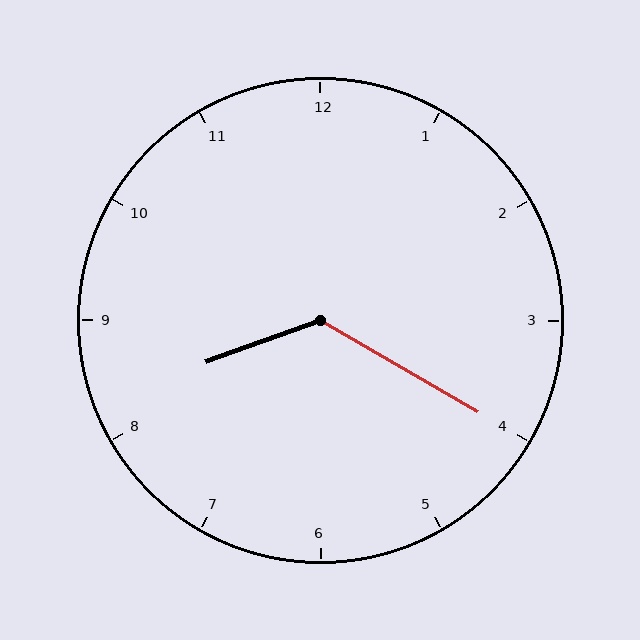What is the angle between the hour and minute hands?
Approximately 130 degrees.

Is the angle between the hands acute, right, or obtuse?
It is obtuse.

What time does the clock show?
8:20.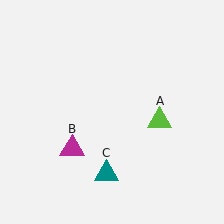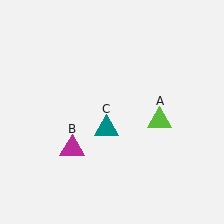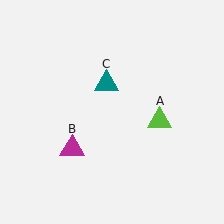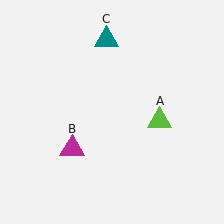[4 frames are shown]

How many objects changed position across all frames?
1 object changed position: teal triangle (object C).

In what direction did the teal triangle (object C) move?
The teal triangle (object C) moved up.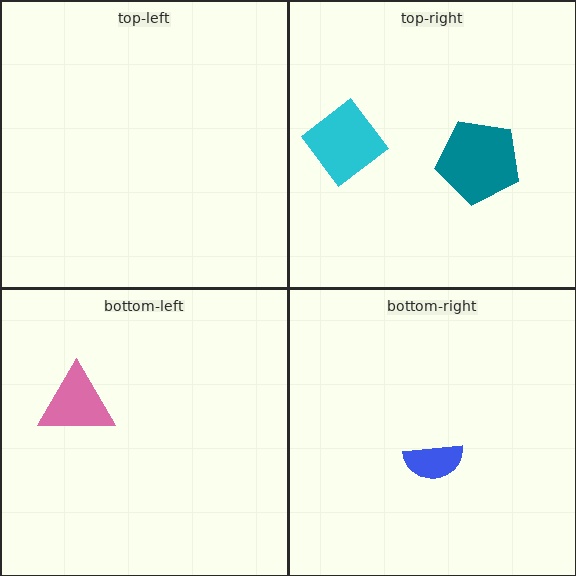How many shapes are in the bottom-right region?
1.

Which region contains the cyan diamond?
The top-right region.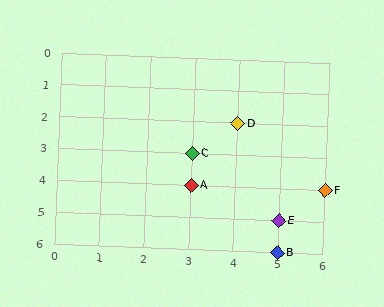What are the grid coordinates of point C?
Point C is at grid coordinates (3, 3).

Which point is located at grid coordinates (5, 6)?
Point B is at (5, 6).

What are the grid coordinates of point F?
Point F is at grid coordinates (6, 4).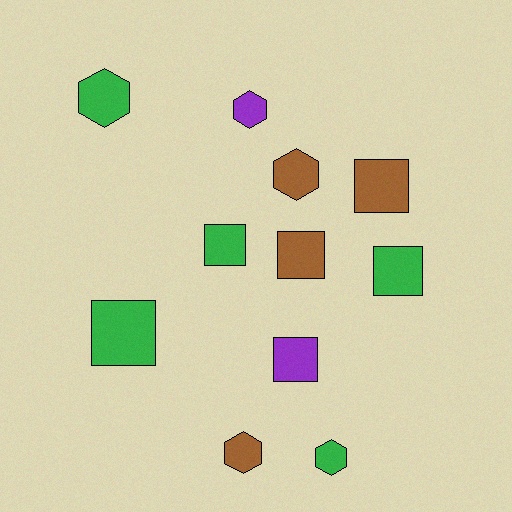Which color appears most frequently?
Green, with 5 objects.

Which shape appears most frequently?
Square, with 6 objects.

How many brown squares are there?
There are 2 brown squares.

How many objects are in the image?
There are 11 objects.